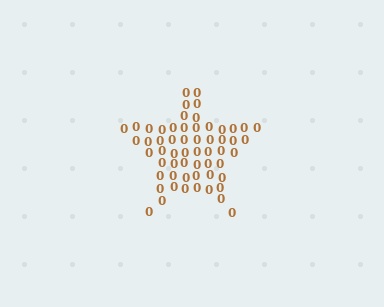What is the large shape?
The large shape is a star.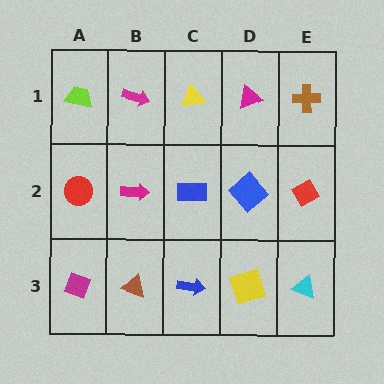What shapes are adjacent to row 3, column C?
A blue rectangle (row 2, column C), a brown triangle (row 3, column B), a yellow square (row 3, column D).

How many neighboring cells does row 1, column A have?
2.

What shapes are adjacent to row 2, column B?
A magenta arrow (row 1, column B), a brown triangle (row 3, column B), a red circle (row 2, column A), a blue rectangle (row 2, column C).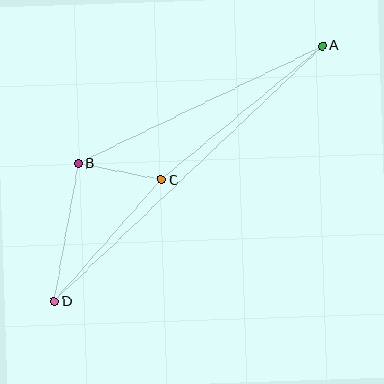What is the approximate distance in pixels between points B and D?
The distance between B and D is approximately 140 pixels.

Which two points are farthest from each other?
Points A and D are farthest from each other.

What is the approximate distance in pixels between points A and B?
The distance between A and B is approximately 271 pixels.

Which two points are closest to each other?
Points B and C are closest to each other.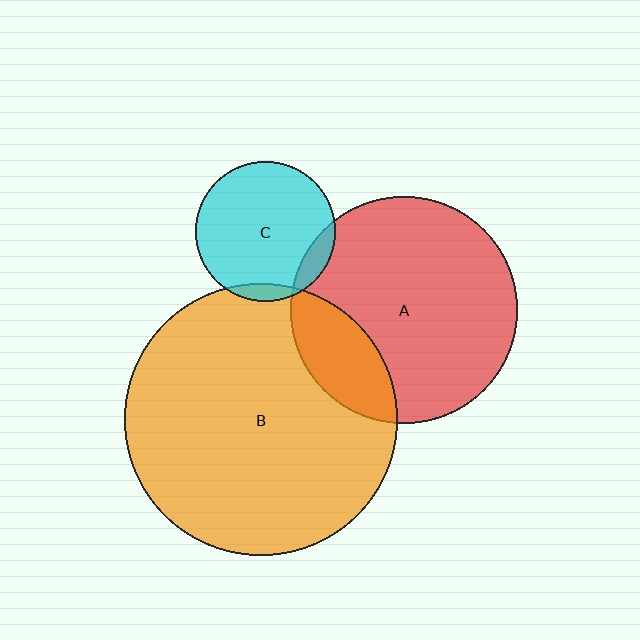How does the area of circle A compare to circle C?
Approximately 2.6 times.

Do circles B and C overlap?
Yes.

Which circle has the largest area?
Circle B (orange).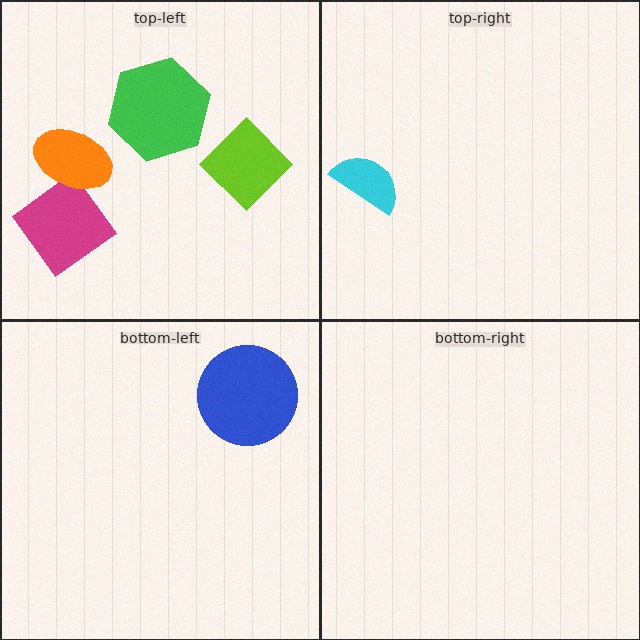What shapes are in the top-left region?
The green hexagon, the magenta diamond, the lime diamond, the orange ellipse.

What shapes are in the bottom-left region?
The blue circle.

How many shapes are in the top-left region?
4.